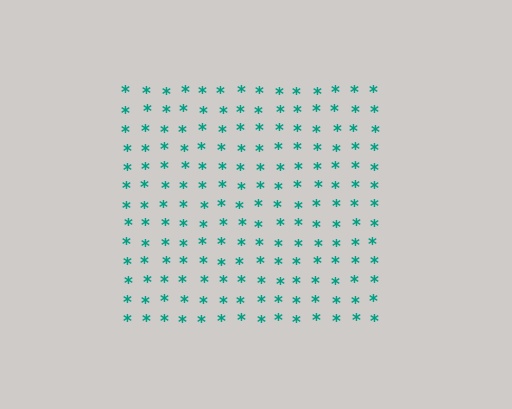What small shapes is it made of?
It is made of small asterisks.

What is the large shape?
The large shape is a square.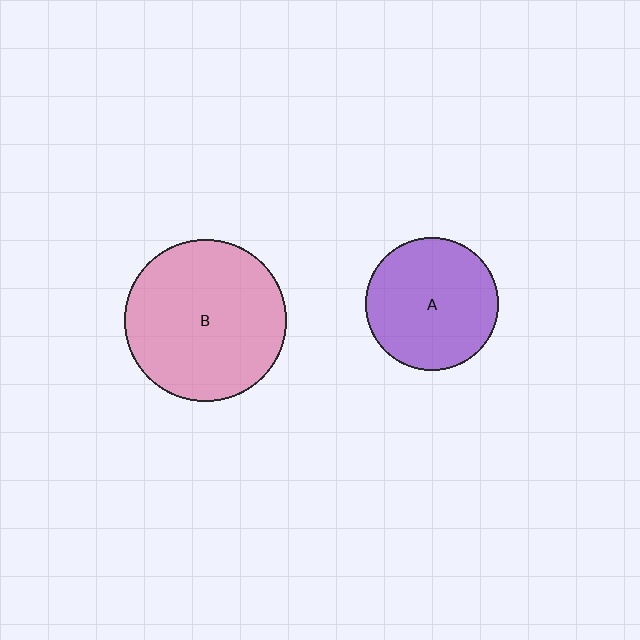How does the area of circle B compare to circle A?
Approximately 1.5 times.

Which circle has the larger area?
Circle B (pink).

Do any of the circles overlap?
No, none of the circles overlap.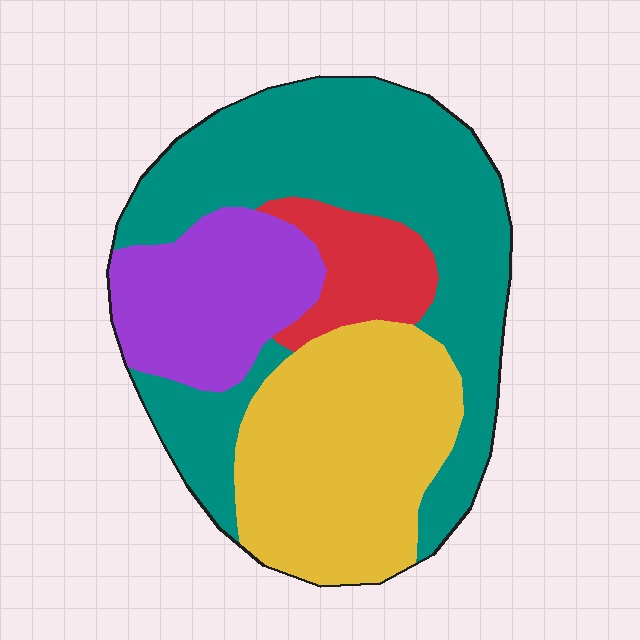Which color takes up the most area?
Teal, at roughly 45%.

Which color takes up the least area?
Red, at roughly 10%.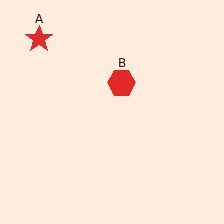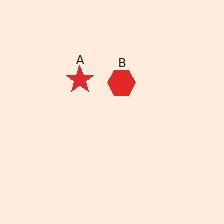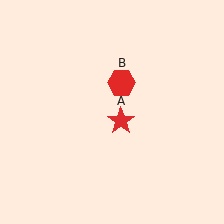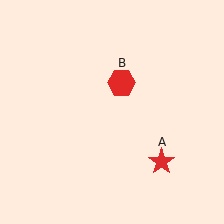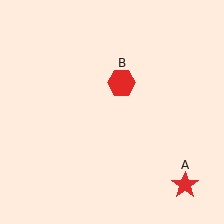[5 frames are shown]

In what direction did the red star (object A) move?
The red star (object A) moved down and to the right.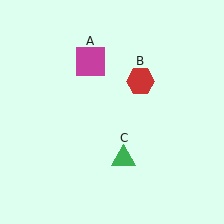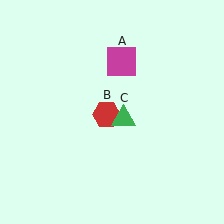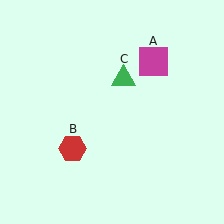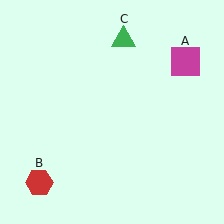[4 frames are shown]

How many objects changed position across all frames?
3 objects changed position: magenta square (object A), red hexagon (object B), green triangle (object C).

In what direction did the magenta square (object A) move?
The magenta square (object A) moved right.